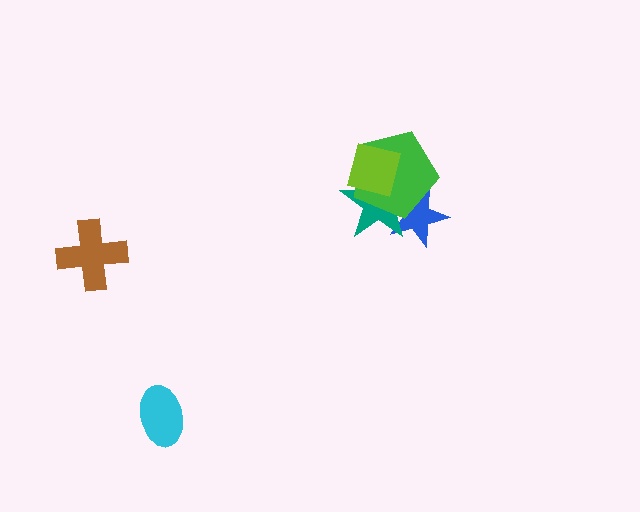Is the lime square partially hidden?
No, no other shape covers it.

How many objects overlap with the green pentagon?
3 objects overlap with the green pentagon.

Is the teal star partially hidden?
Yes, it is partially covered by another shape.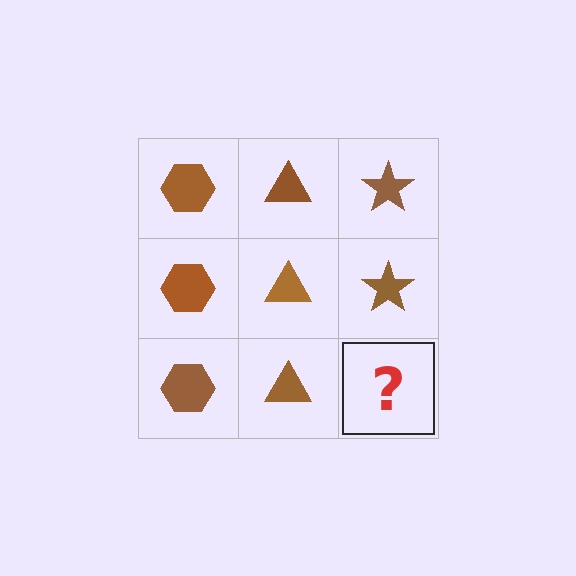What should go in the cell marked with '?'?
The missing cell should contain a brown star.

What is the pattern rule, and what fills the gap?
The rule is that each column has a consistent shape. The gap should be filled with a brown star.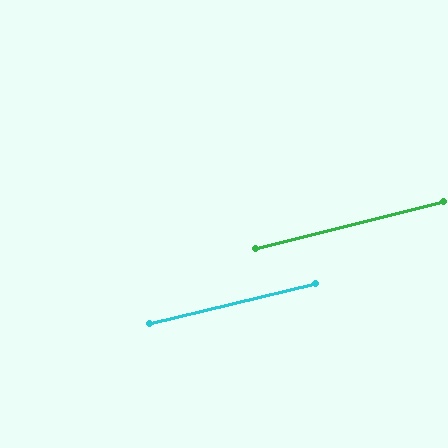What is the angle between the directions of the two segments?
Approximately 1 degree.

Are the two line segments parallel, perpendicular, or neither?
Parallel — their directions differ by only 0.6°.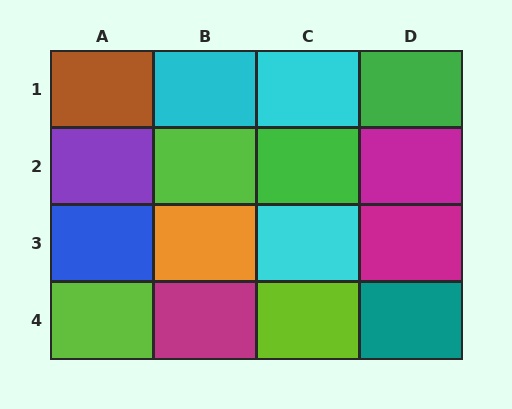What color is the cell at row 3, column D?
Magenta.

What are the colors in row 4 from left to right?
Lime, magenta, lime, teal.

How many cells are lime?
3 cells are lime.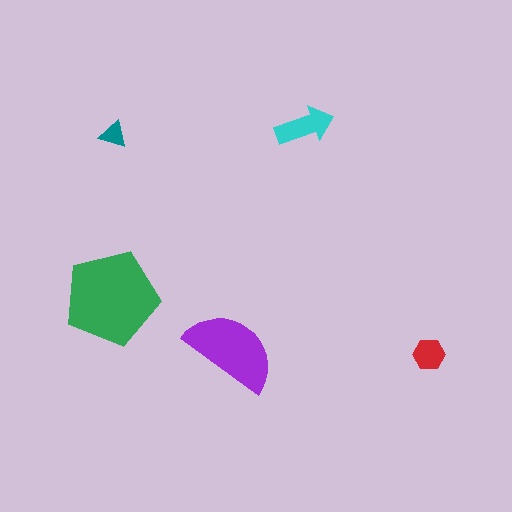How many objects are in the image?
There are 5 objects in the image.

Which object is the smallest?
The teal triangle.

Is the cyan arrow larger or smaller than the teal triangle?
Larger.